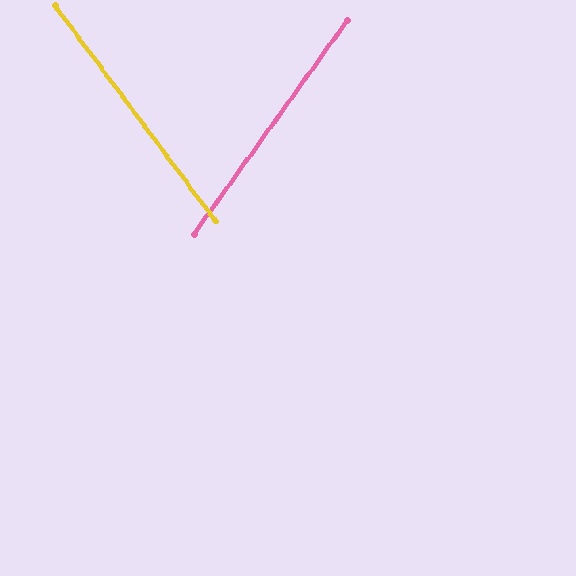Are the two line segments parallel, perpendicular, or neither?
Neither parallel nor perpendicular — they differ by about 72°.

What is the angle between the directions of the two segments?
Approximately 72 degrees.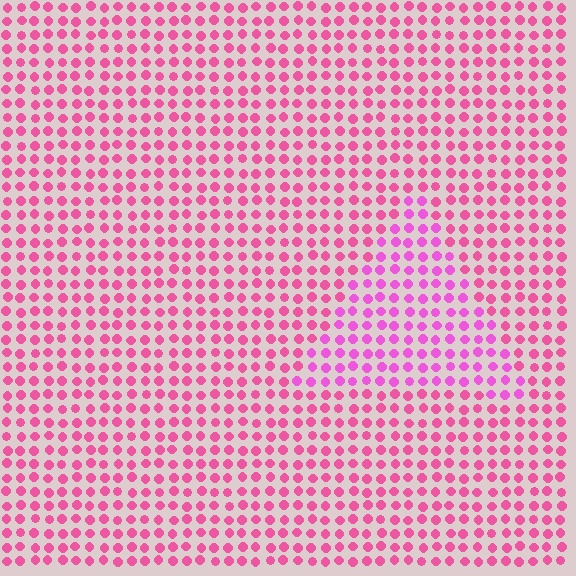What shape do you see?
I see a triangle.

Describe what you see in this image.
The image is filled with small pink elements in a uniform arrangement. A triangle-shaped region is visible where the elements are tinted to a slightly different hue, forming a subtle color boundary.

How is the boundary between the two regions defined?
The boundary is defined purely by a slight shift in hue (about 23 degrees). Spacing, size, and orientation are identical on both sides.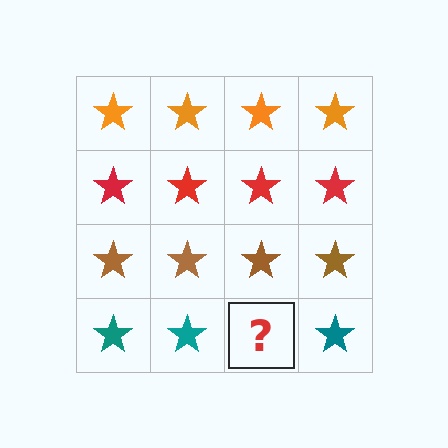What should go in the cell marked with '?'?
The missing cell should contain a teal star.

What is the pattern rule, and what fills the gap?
The rule is that each row has a consistent color. The gap should be filled with a teal star.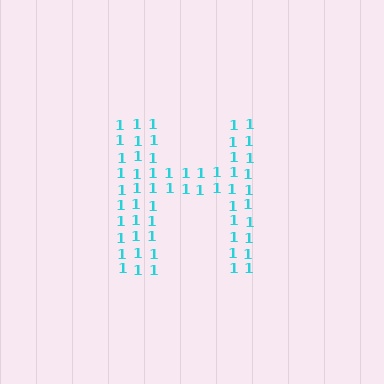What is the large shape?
The large shape is the letter H.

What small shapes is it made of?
It is made of small digit 1's.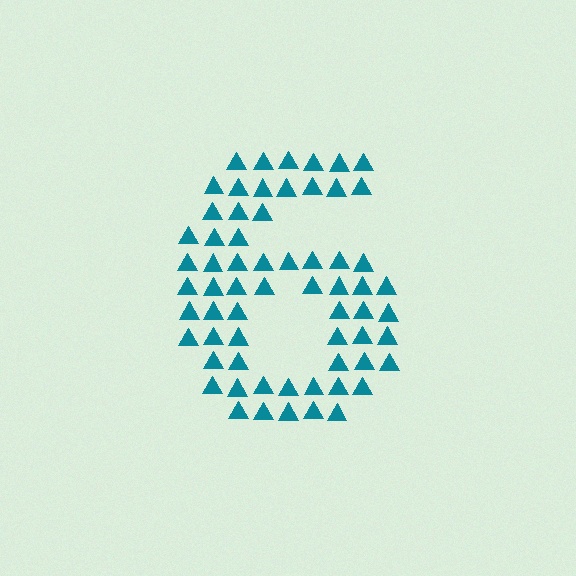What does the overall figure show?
The overall figure shows the digit 6.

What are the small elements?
The small elements are triangles.